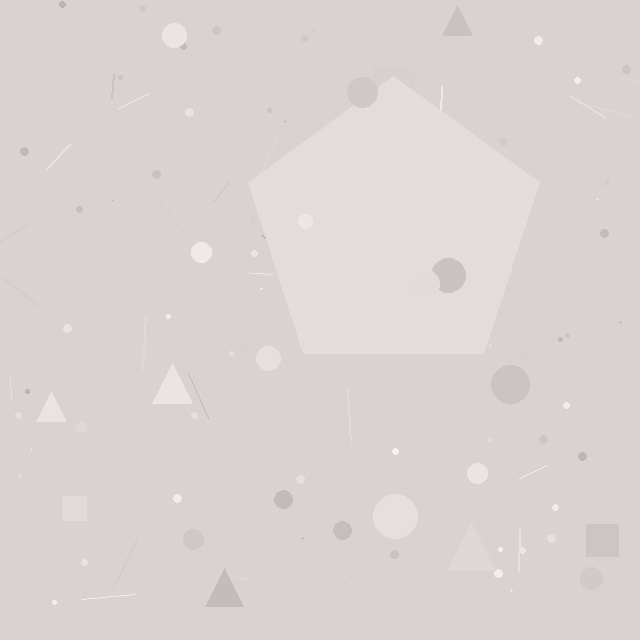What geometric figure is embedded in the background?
A pentagon is embedded in the background.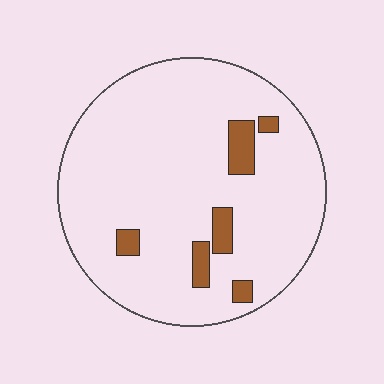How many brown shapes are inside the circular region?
6.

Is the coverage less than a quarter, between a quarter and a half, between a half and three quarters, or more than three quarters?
Less than a quarter.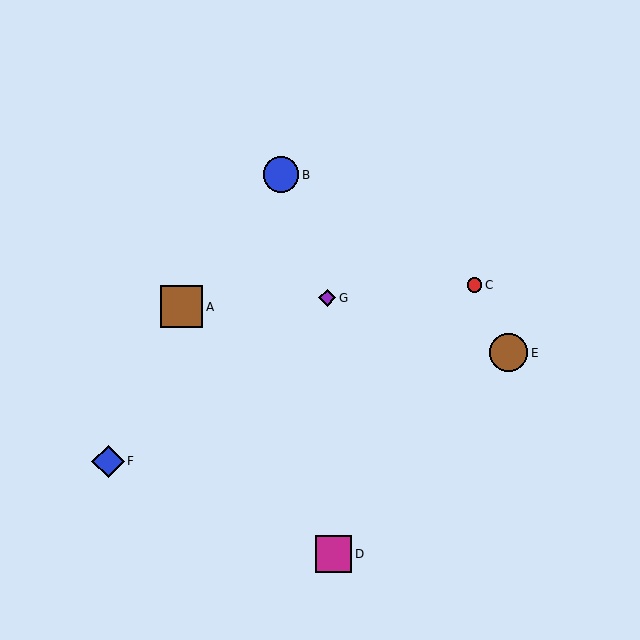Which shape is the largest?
The brown square (labeled A) is the largest.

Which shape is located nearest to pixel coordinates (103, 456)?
The blue diamond (labeled F) at (108, 461) is nearest to that location.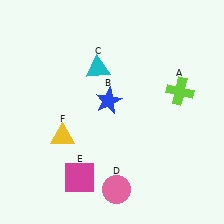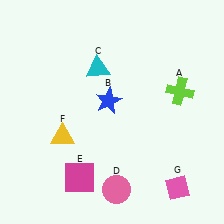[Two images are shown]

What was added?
A pink diamond (G) was added in Image 2.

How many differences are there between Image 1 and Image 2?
There is 1 difference between the two images.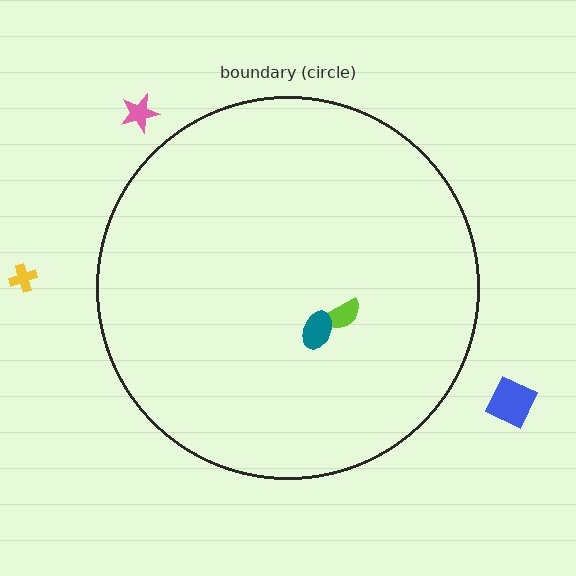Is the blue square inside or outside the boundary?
Outside.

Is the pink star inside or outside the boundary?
Outside.